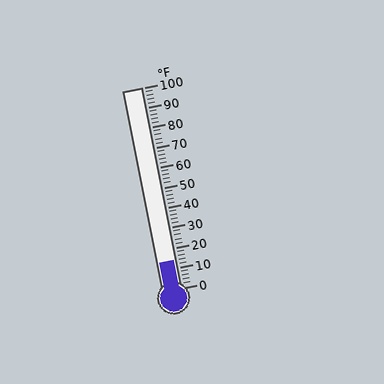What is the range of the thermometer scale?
The thermometer scale ranges from 0°F to 100°F.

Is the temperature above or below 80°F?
The temperature is below 80°F.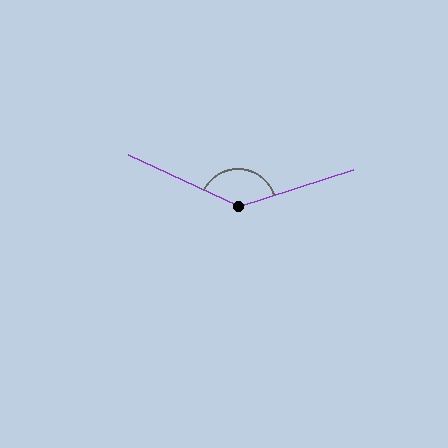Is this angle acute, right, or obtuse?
It is obtuse.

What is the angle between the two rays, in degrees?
Approximately 137 degrees.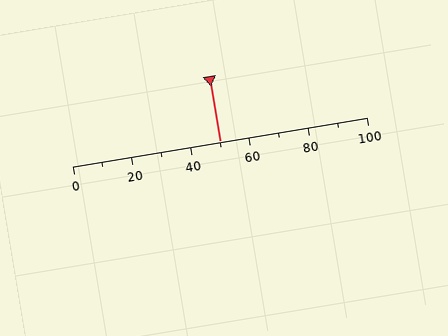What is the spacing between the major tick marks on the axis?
The major ticks are spaced 20 apart.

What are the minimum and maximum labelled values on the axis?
The axis runs from 0 to 100.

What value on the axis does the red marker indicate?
The marker indicates approximately 50.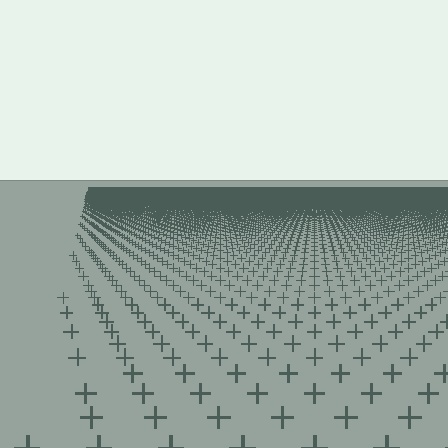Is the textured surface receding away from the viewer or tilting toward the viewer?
The surface is receding away from the viewer. Texture elements get smaller and denser toward the top.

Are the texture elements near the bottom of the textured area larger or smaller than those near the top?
Larger. Near the bottom, elements are closer to the viewer and appear at a bigger on-screen size.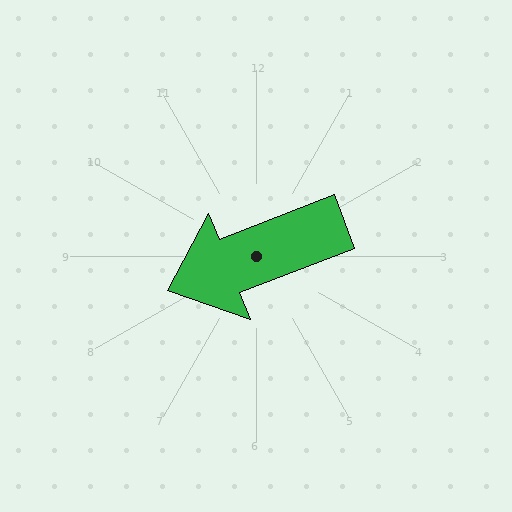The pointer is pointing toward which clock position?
Roughly 8 o'clock.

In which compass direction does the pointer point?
West.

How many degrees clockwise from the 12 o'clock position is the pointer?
Approximately 249 degrees.